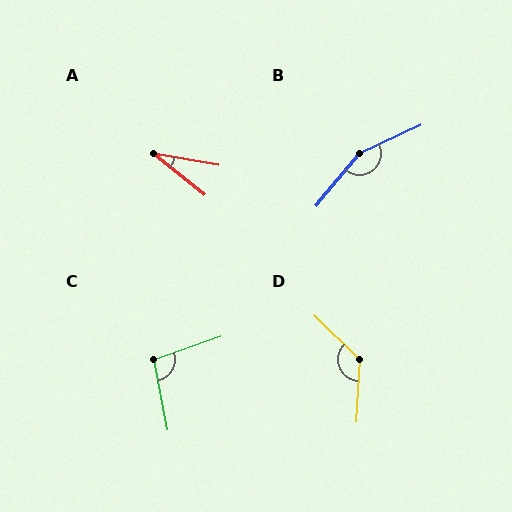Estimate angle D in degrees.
Approximately 131 degrees.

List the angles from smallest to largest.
A (29°), C (98°), D (131°), B (155°).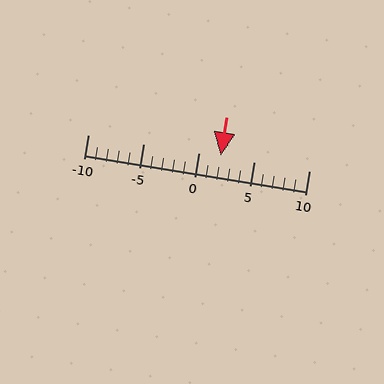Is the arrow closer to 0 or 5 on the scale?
The arrow is closer to 0.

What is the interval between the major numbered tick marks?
The major tick marks are spaced 5 units apart.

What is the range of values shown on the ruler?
The ruler shows values from -10 to 10.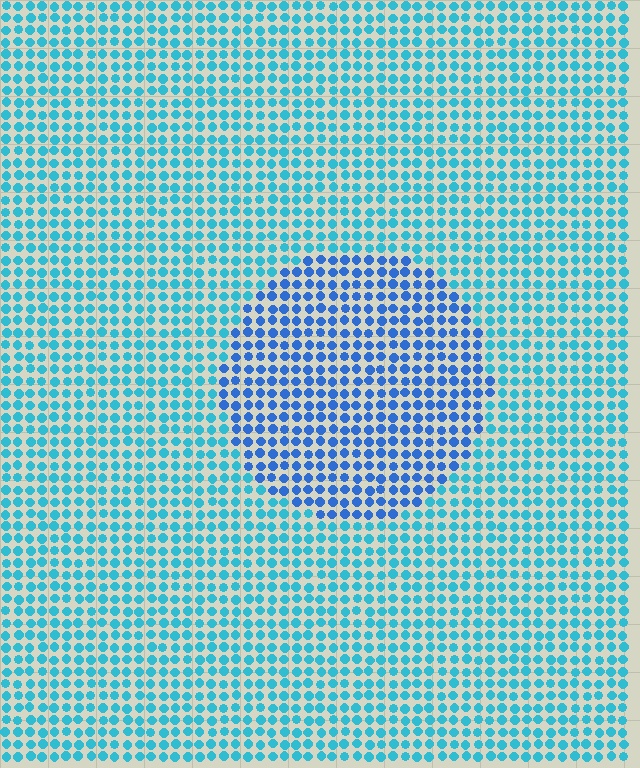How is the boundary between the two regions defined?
The boundary is defined purely by a slight shift in hue (about 30 degrees). Spacing, size, and orientation are identical on both sides.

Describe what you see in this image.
The image is filled with small cyan elements in a uniform arrangement. A circle-shaped region is visible where the elements are tinted to a slightly different hue, forming a subtle color boundary.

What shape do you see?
I see a circle.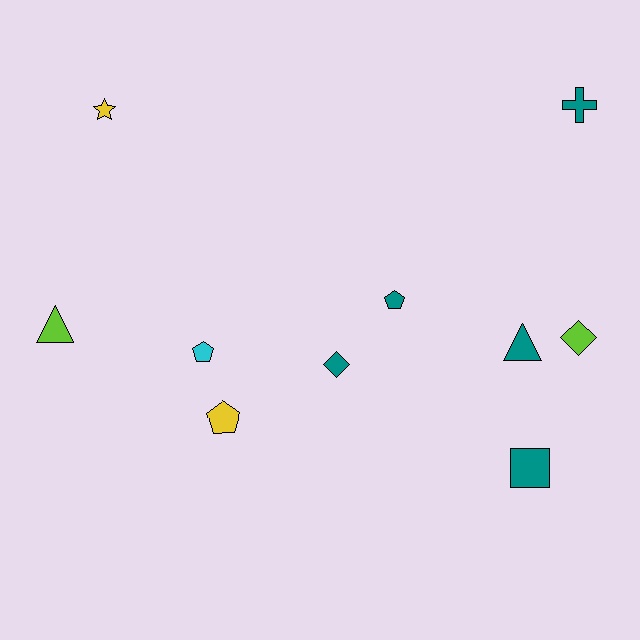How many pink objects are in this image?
There are no pink objects.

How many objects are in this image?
There are 10 objects.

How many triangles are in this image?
There are 2 triangles.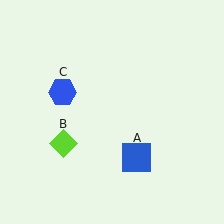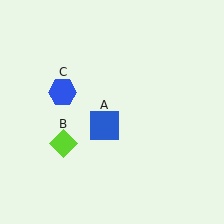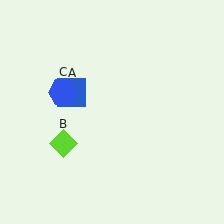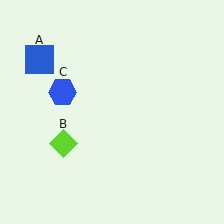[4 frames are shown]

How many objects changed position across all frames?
1 object changed position: blue square (object A).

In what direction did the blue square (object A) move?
The blue square (object A) moved up and to the left.